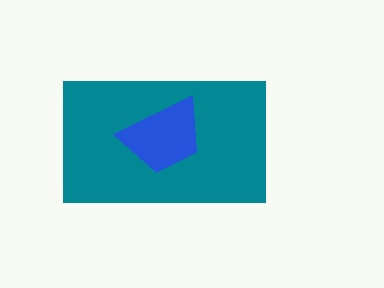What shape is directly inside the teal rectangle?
The blue trapezoid.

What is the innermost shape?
The blue trapezoid.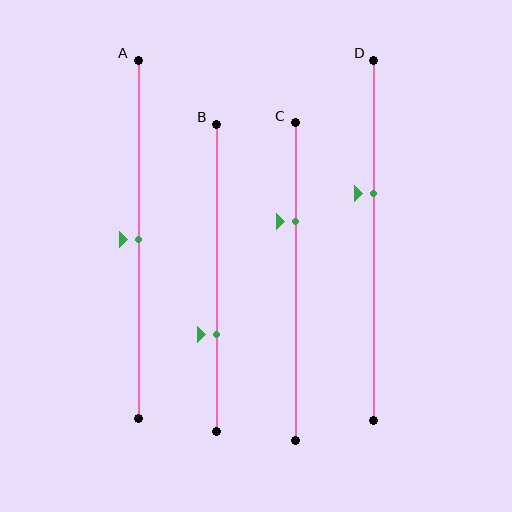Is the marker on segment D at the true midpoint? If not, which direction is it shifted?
No, the marker on segment D is shifted upward by about 13% of the segment length.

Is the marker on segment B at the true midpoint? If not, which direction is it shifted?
No, the marker on segment B is shifted downward by about 18% of the segment length.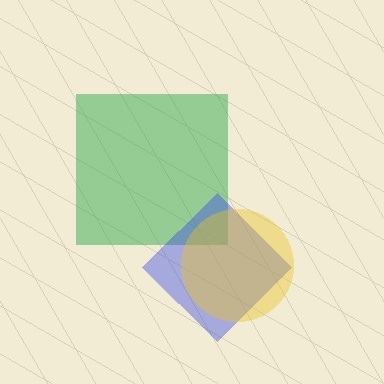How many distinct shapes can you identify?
There are 3 distinct shapes: a green square, a blue diamond, a yellow circle.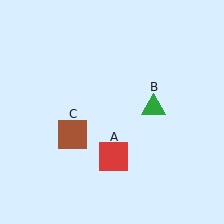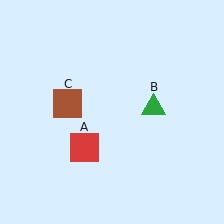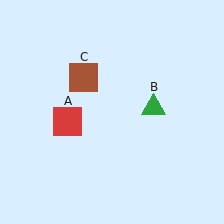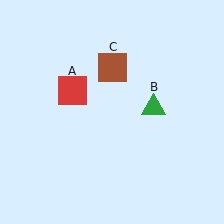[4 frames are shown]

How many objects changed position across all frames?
2 objects changed position: red square (object A), brown square (object C).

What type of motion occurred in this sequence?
The red square (object A), brown square (object C) rotated clockwise around the center of the scene.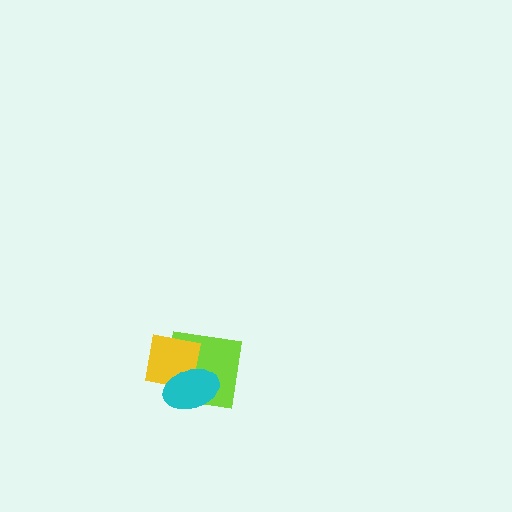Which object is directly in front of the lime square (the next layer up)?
The yellow square is directly in front of the lime square.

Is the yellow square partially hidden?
Yes, it is partially covered by another shape.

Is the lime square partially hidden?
Yes, it is partially covered by another shape.